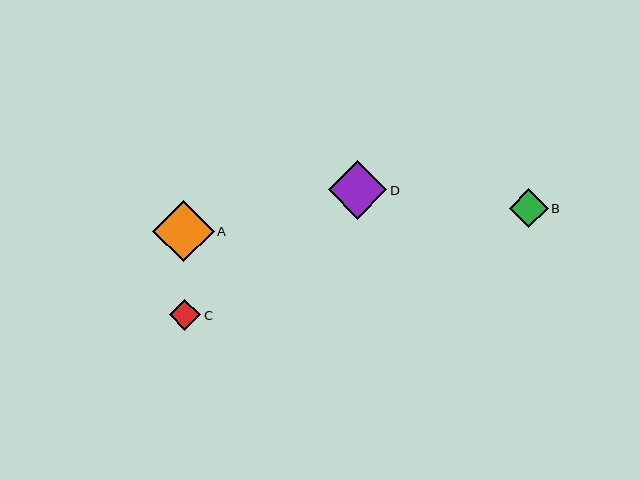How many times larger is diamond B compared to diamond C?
Diamond B is approximately 1.2 times the size of diamond C.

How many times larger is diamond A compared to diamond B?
Diamond A is approximately 1.6 times the size of diamond B.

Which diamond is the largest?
Diamond A is the largest with a size of approximately 62 pixels.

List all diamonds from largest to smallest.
From largest to smallest: A, D, B, C.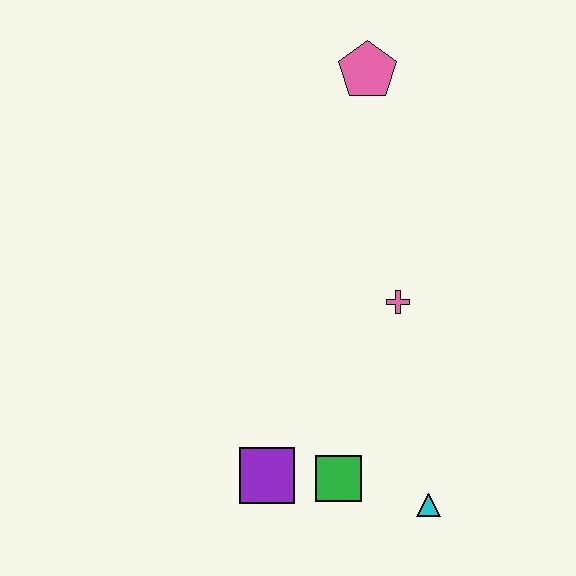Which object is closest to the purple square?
The green square is closest to the purple square.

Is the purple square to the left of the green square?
Yes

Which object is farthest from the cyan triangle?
The pink pentagon is farthest from the cyan triangle.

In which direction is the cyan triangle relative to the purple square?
The cyan triangle is to the right of the purple square.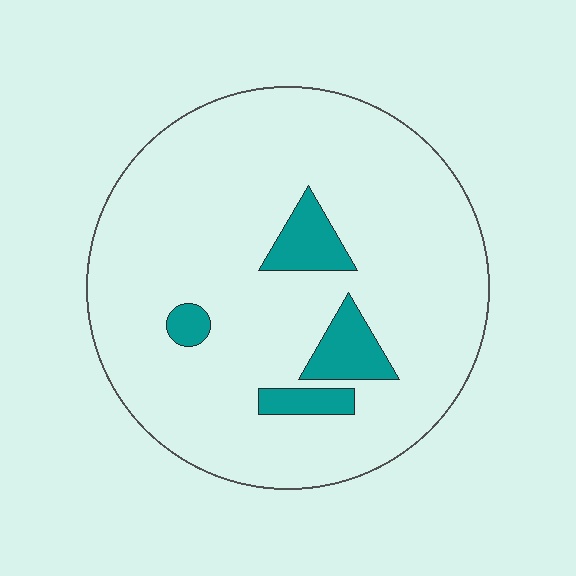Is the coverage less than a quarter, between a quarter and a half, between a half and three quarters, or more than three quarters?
Less than a quarter.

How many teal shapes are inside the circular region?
4.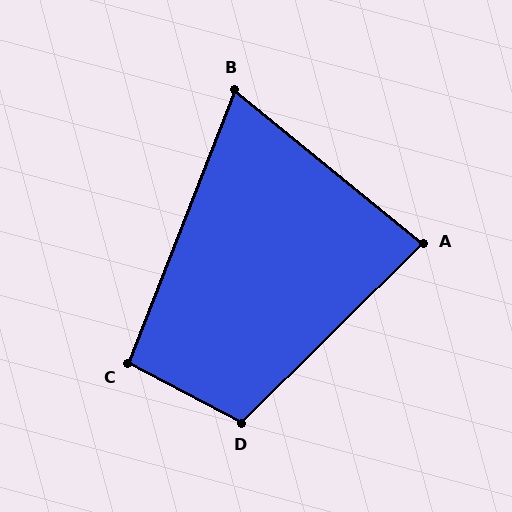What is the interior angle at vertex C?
Approximately 96 degrees (obtuse).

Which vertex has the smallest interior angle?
B, at approximately 72 degrees.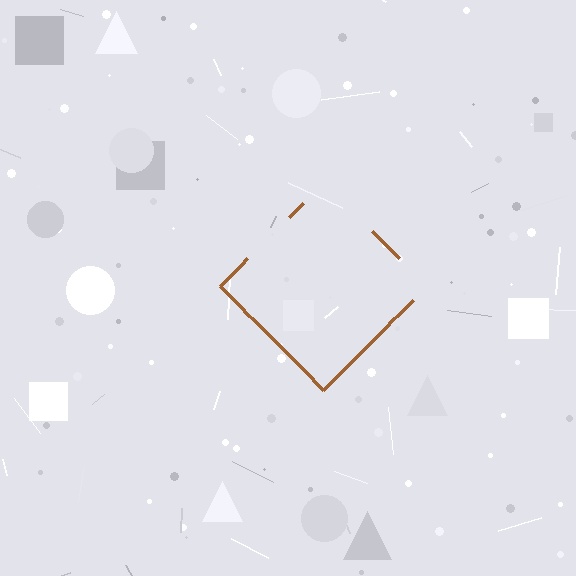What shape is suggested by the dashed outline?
The dashed outline suggests a diamond.